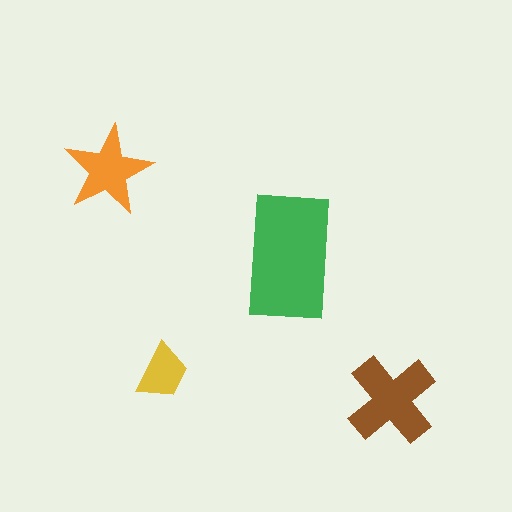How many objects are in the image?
There are 4 objects in the image.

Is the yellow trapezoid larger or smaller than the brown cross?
Smaller.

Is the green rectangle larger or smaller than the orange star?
Larger.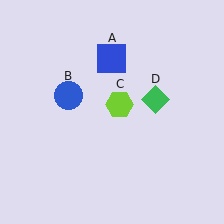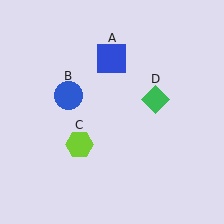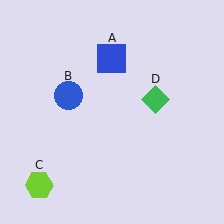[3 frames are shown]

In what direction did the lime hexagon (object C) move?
The lime hexagon (object C) moved down and to the left.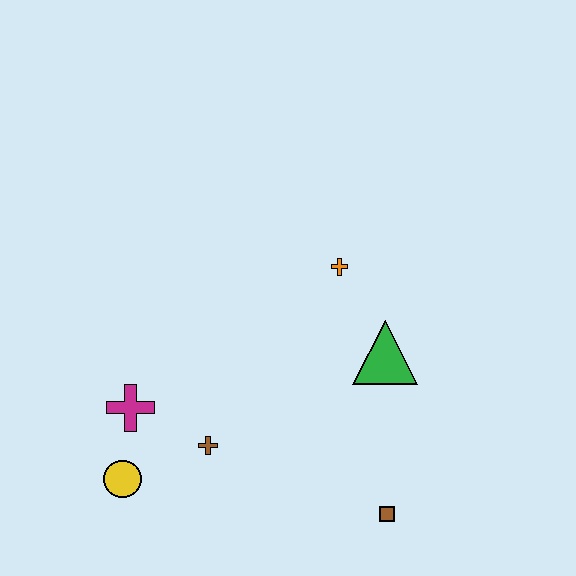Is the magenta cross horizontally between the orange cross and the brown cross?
No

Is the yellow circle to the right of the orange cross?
No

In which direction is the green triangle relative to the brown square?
The green triangle is above the brown square.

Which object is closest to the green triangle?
The orange cross is closest to the green triangle.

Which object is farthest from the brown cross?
The orange cross is farthest from the brown cross.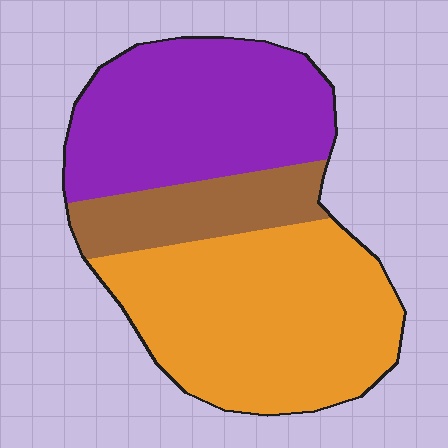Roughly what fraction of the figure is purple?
Purple takes up about three eighths (3/8) of the figure.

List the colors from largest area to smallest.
From largest to smallest: orange, purple, brown.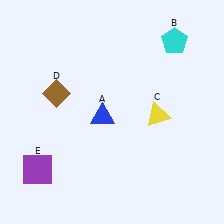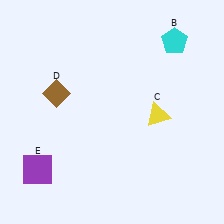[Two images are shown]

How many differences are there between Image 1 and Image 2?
There is 1 difference between the two images.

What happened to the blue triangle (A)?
The blue triangle (A) was removed in Image 2. It was in the bottom-left area of Image 1.